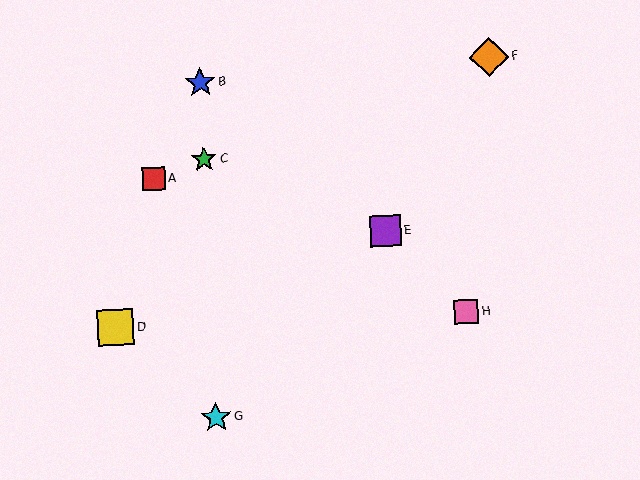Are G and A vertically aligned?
No, G is at x≈216 and A is at x≈154.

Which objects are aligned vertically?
Objects B, C, G are aligned vertically.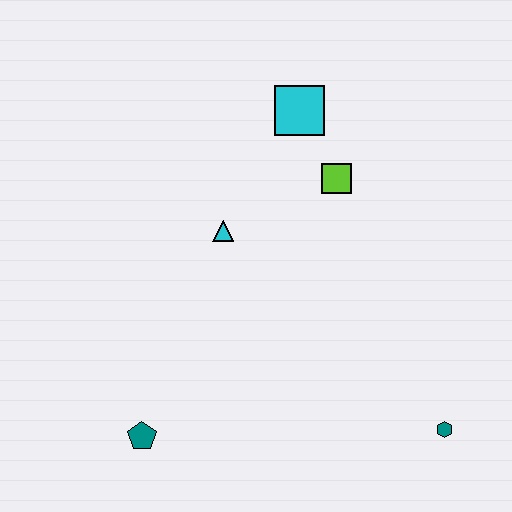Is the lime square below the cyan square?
Yes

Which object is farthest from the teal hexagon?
The cyan square is farthest from the teal hexagon.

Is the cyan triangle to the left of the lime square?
Yes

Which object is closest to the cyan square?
The lime square is closest to the cyan square.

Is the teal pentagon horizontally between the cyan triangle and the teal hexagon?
No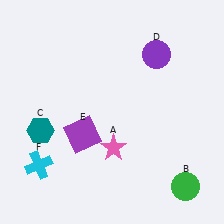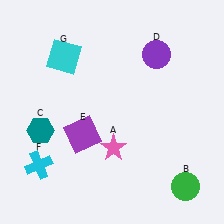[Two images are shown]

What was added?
A cyan square (G) was added in Image 2.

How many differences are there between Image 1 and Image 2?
There is 1 difference between the two images.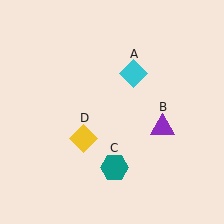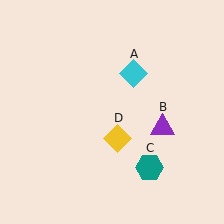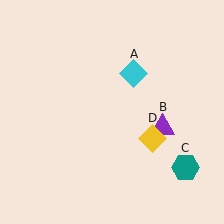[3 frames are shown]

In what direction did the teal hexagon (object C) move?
The teal hexagon (object C) moved right.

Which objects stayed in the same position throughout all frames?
Cyan diamond (object A) and purple triangle (object B) remained stationary.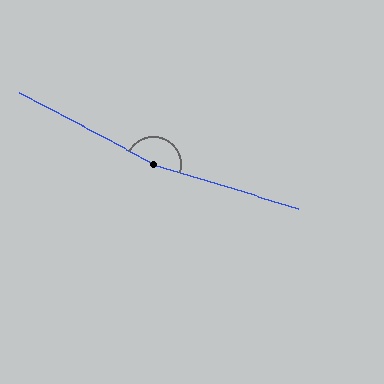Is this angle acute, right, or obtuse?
It is obtuse.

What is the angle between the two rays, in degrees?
Approximately 169 degrees.